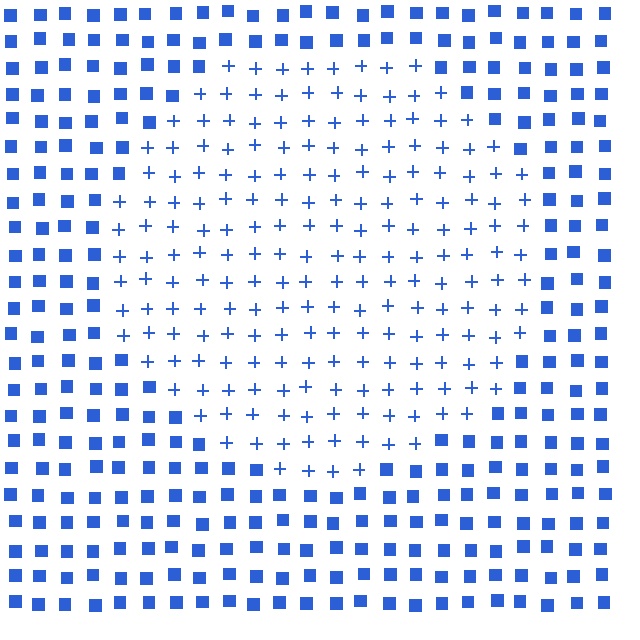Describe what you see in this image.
The image is filled with small blue elements arranged in a uniform grid. A circle-shaped region contains plus signs, while the surrounding area contains squares. The boundary is defined purely by the change in element shape.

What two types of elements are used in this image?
The image uses plus signs inside the circle region and squares outside it.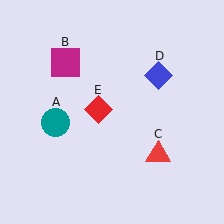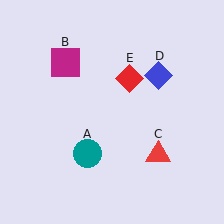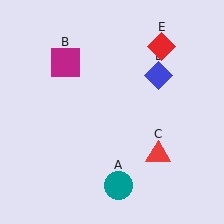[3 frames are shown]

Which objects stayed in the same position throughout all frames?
Magenta square (object B) and red triangle (object C) and blue diamond (object D) remained stationary.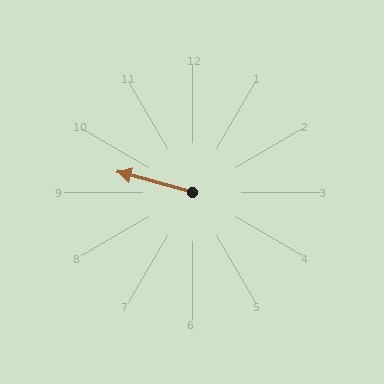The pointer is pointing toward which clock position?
Roughly 10 o'clock.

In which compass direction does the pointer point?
West.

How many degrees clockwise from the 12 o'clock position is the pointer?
Approximately 286 degrees.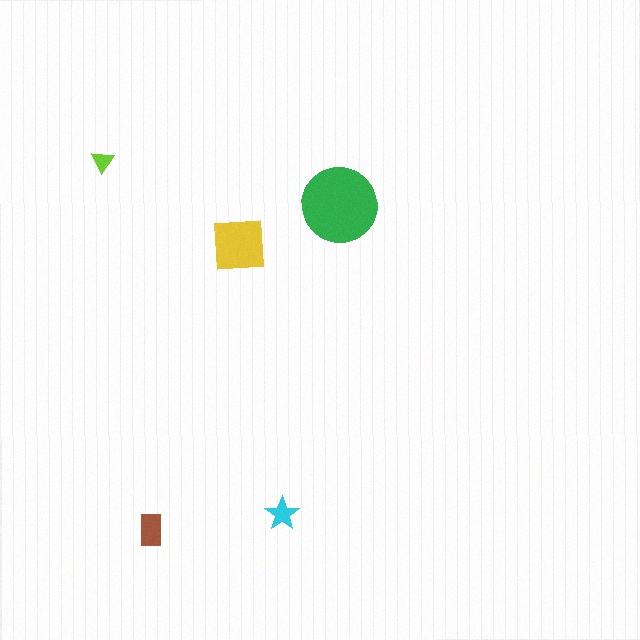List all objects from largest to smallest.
The green circle, the yellow square, the brown rectangle, the cyan star, the lime triangle.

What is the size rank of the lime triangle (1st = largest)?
5th.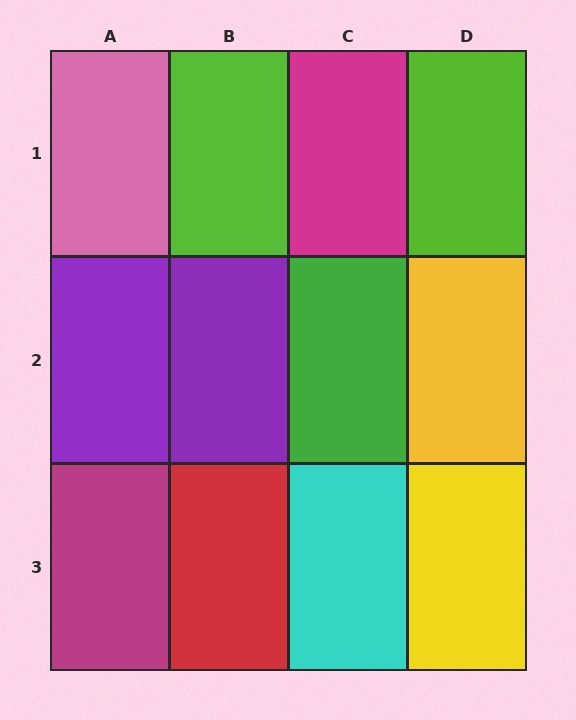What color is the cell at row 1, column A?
Pink.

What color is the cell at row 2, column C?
Green.